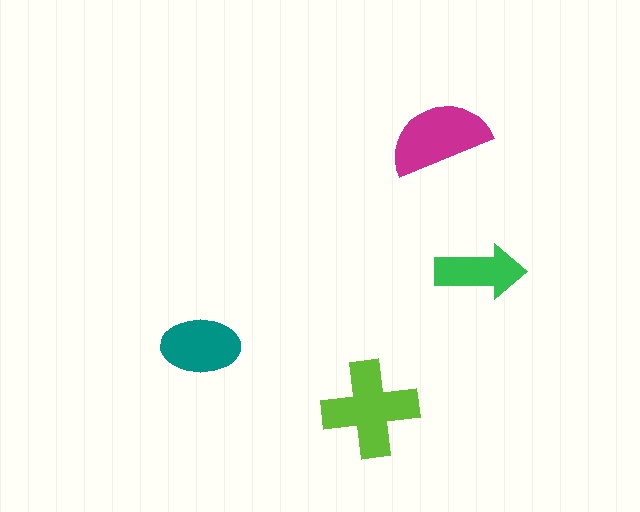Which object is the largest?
The lime cross.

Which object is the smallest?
The green arrow.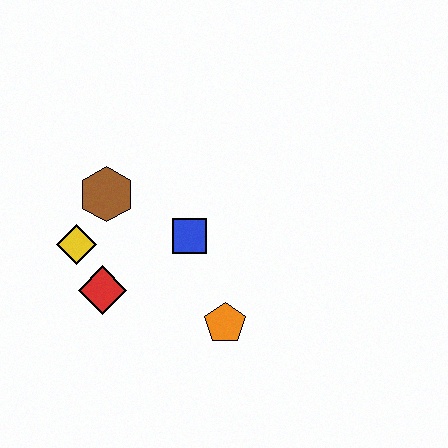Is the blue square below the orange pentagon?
No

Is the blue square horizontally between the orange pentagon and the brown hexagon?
Yes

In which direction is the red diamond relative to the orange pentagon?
The red diamond is to the left of the orange pentagon.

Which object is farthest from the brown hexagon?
The orange pentagon is farthest from the brown hexagon.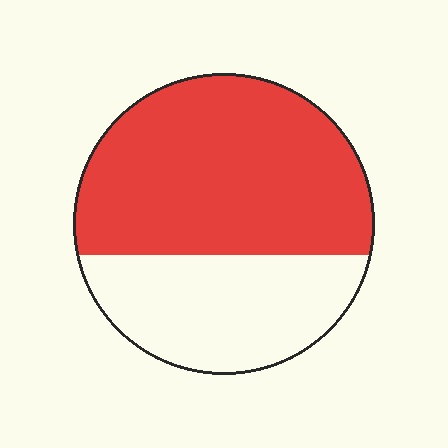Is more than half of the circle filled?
Yes.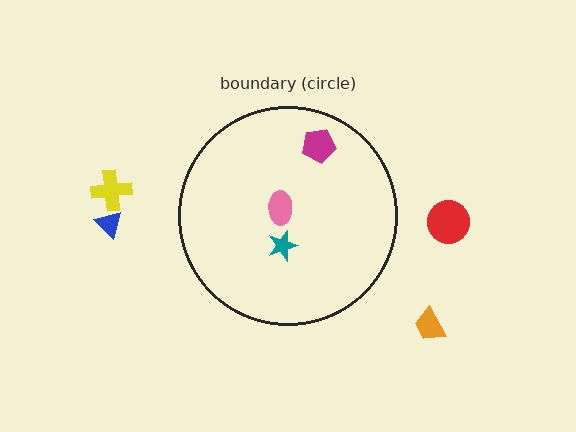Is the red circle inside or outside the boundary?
Outside.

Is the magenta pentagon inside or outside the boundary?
Inside.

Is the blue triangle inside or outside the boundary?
Outside.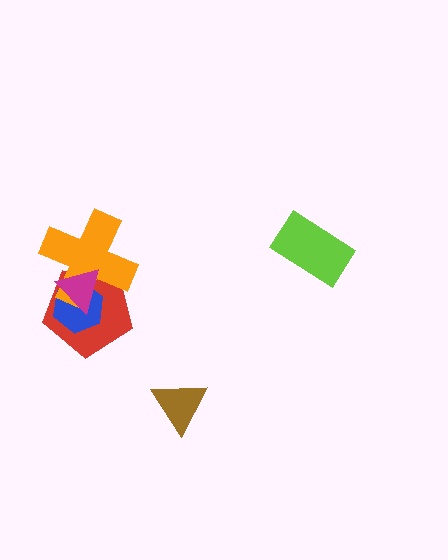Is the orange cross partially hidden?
Yes, it is partially covered by another shape.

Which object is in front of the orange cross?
The magenta triangle is in front of the orange cross.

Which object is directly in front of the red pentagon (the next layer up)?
The blue hexagon is directly in front of the red pentagon.